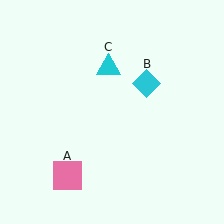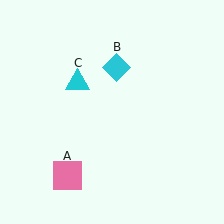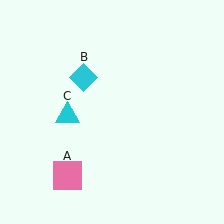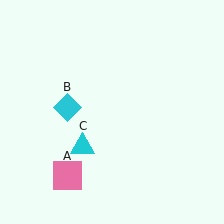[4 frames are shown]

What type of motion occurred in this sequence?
The cyan diamond (object B), cyan triangle (object C) rotated counterclockwise around the center of the scene.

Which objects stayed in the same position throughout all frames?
Pink square (object A) remained stationary.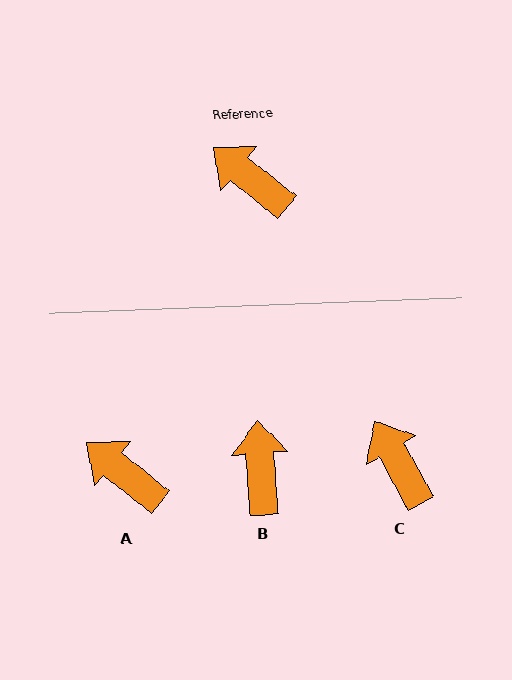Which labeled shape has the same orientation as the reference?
A.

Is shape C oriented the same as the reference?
No, it is off by about 22 degrees.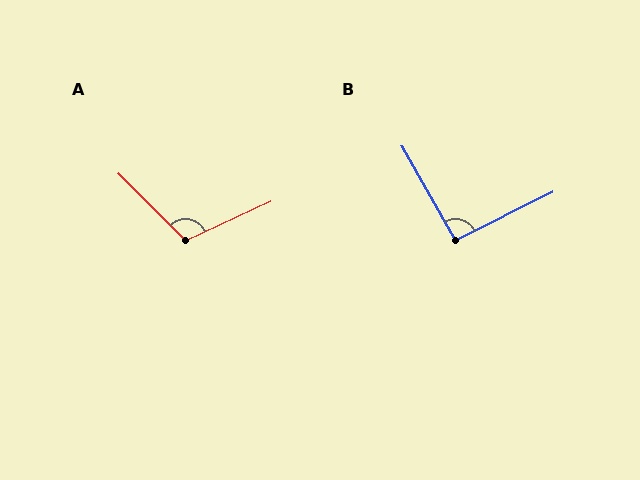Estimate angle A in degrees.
Approximately 110 degrees.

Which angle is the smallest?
B, at approximately 93 degrees.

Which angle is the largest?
A, at approximately 110 degrees.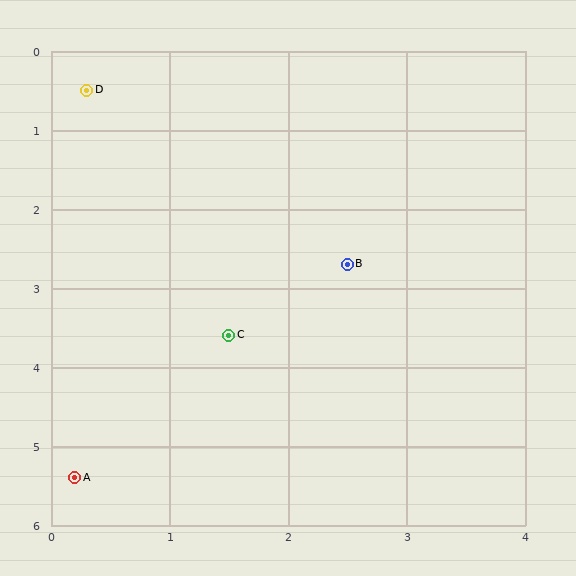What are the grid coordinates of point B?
Point B is at approximately (2.5, 2.7).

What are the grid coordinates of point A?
Point A is at approximately (0.2, 5.4).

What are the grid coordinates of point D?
Point D is at approximately (0.3, 0.5).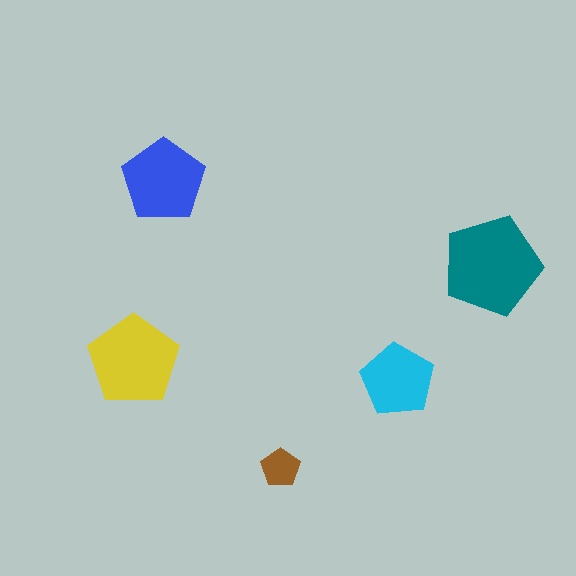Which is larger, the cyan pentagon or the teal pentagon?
The teal one.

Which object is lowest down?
The brown pentagon is bottommost.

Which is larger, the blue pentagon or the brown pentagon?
The blue one.